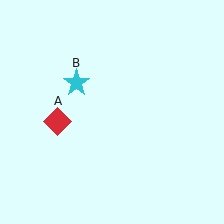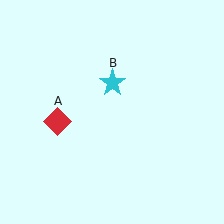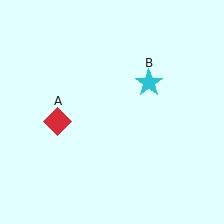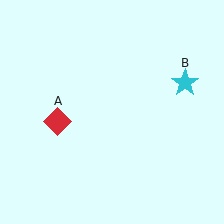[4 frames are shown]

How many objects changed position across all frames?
1 object changed position: cyan star (object B).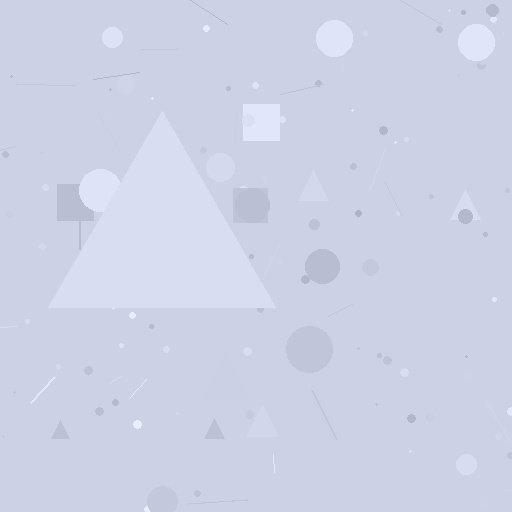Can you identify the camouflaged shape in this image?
The camouflaged shape is a triangle.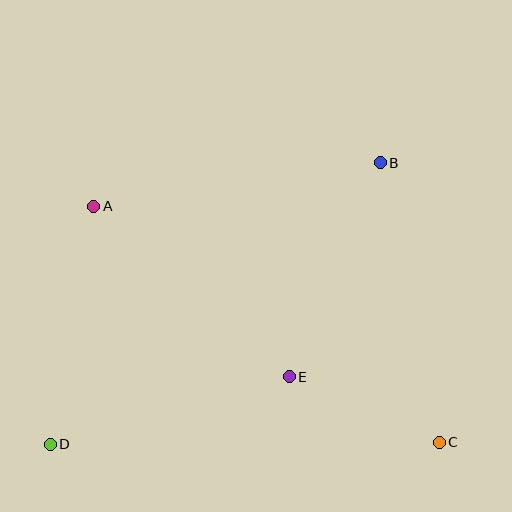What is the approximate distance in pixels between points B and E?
The distance between B and E is approximately 232 pixels.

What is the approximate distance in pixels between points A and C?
The distance between A and C is approximately 418 pixels.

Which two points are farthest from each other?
Points B and D are farthest from each other.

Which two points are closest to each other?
Points C and E are closest to each other.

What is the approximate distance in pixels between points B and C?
The distance between B and C is approximately 286 pixels.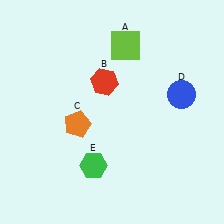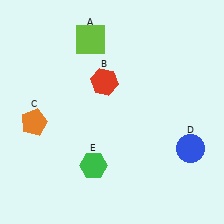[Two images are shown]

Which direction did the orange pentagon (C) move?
The orange pentagon (C) moved left.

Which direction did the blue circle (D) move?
The blue circle (D) moved down.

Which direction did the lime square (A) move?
The lime square (A) moved left.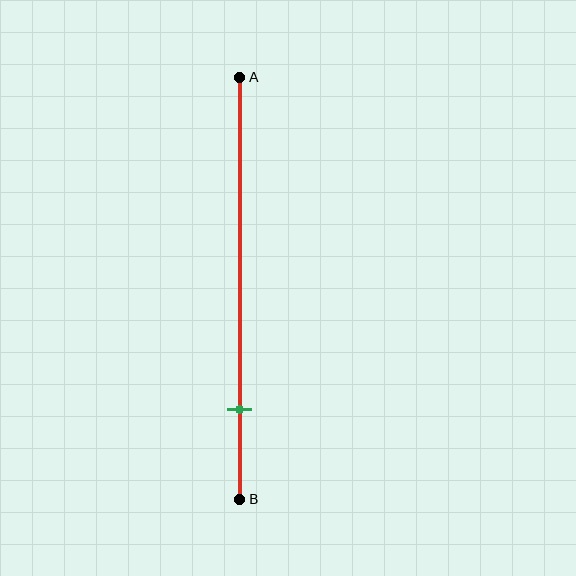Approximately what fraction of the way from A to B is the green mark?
The green mark is approximately 80% of the way from A to B.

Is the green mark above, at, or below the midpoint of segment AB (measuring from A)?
The green mark is below the midpoint of segment AB.